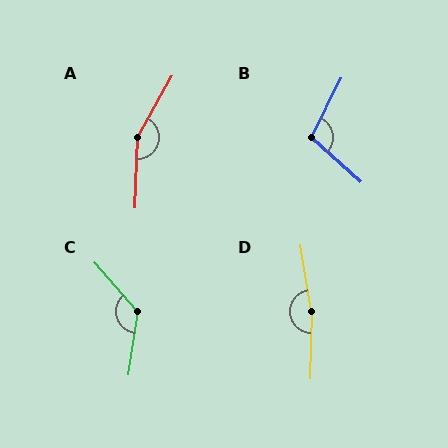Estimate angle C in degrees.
Approximately 131 degrees.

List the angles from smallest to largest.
B (105°), C (131°), A (153°), D (170°).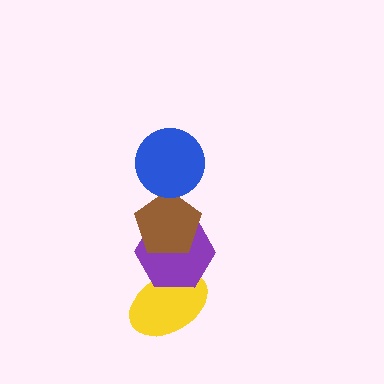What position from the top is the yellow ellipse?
The yellow ellipse is 4th from the top.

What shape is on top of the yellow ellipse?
The purple hexagon is on top of the yellow ellipse.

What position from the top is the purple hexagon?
The purple hexagon is 3rd from the top.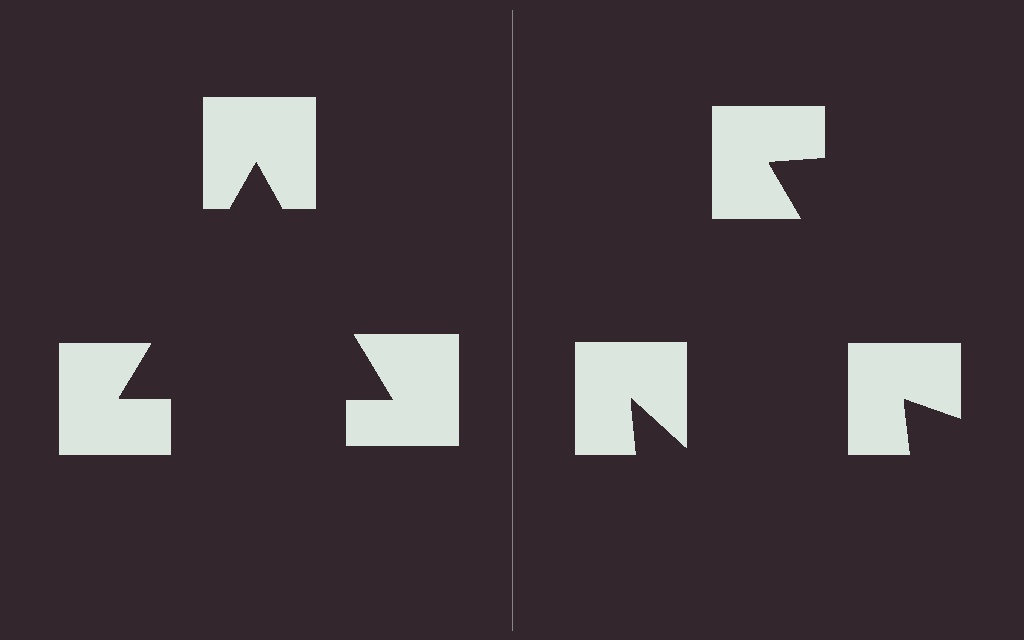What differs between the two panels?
The notched squares are positioned identically on both sides; only the wedge orientations differ. On the left they align to a triangle; on the right they are misaligned.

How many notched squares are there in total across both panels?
6 — 3 on each side.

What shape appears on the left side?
An illusory triangle.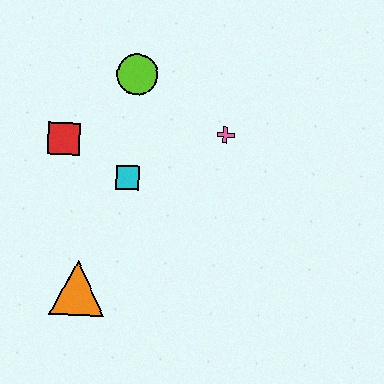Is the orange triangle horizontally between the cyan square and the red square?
Yes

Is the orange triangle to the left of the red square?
No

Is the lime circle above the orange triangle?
Yes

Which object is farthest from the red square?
The pink cross is farthest from the red square.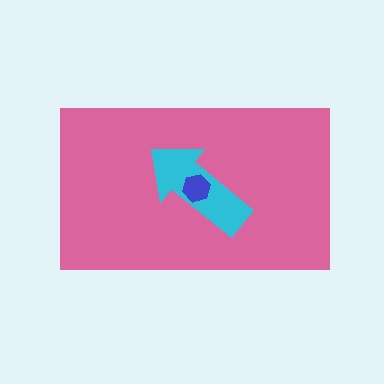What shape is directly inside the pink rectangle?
The cyan arrow.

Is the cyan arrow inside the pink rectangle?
Yes.